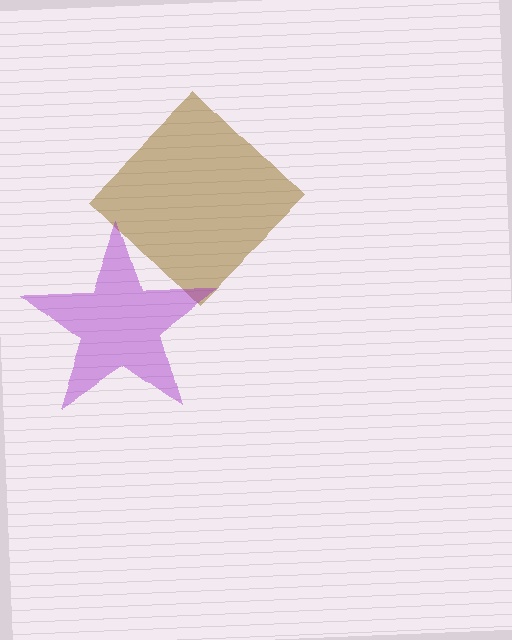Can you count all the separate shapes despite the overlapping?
Yes, there are 2 separate shapes.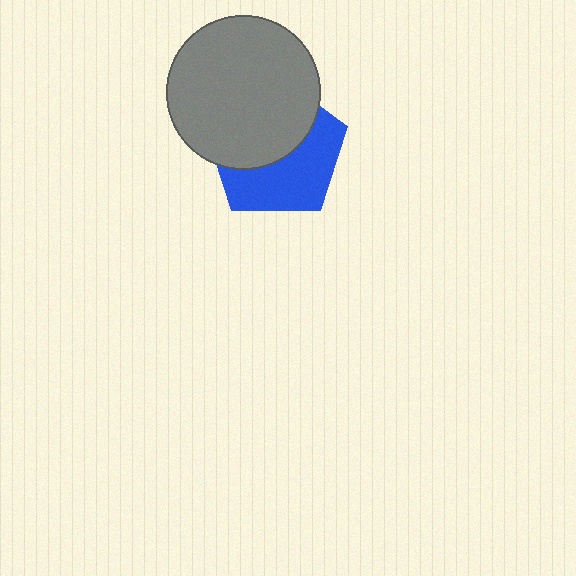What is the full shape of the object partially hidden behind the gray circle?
The partially hidden object is a blue pentagon.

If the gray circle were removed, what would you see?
You would see the complete blue pentagon.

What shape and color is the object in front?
The object in front is a gray circle.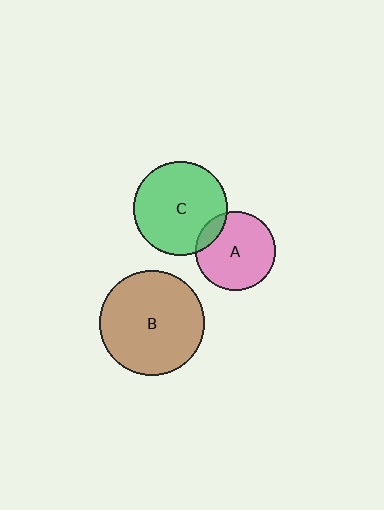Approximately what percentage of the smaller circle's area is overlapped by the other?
Approximately 15%.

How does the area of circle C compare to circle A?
Approximately 1.4 times.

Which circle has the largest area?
Circle B (brown).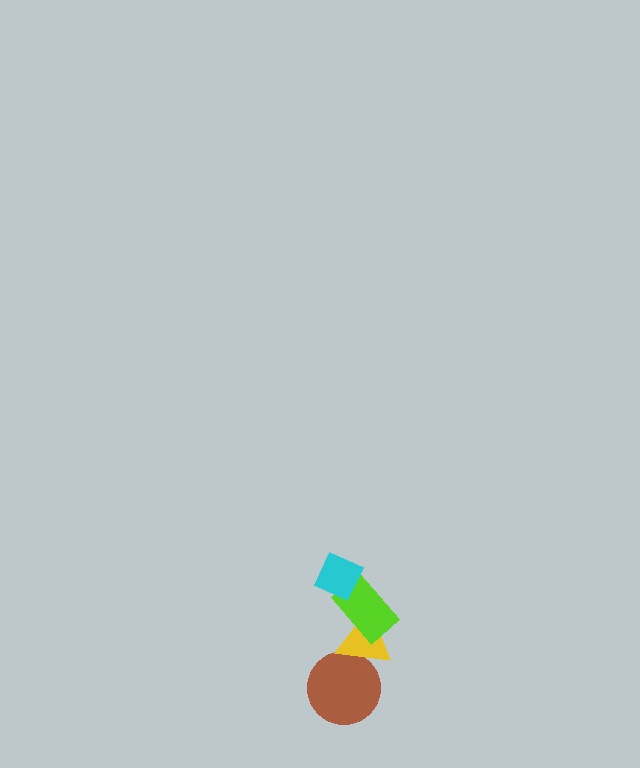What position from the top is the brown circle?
The brown circle is 4th from the top.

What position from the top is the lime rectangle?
The lime rectangle is 2nd from the top.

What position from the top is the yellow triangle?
The yellow triangle is 3rd from the top.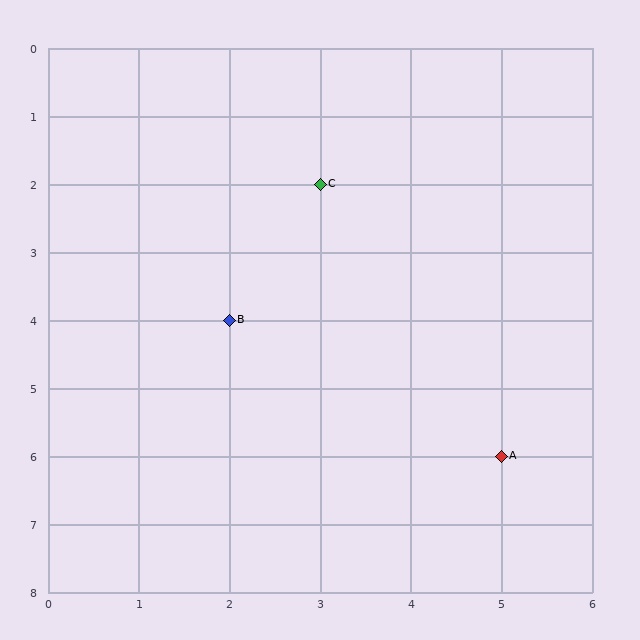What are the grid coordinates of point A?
Point A is at grid coordinates (5, 6).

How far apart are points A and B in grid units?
Points A and B are 3 columns and 2 rows apart (about 3.6 grid units diagonally).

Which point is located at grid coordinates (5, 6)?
Point A is at (5, 6).